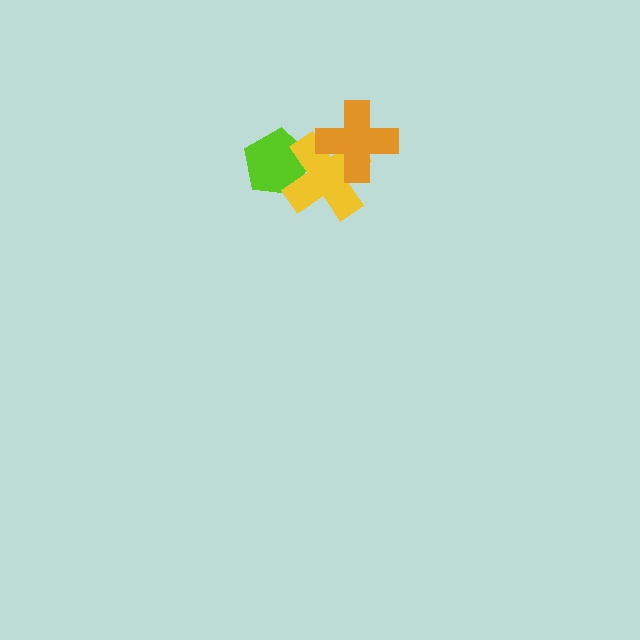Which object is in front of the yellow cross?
The orange cross is in front of the yellow cross.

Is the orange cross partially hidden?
No, no other shape covers it.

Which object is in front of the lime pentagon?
The yellow cross is in front of the lime pentagon.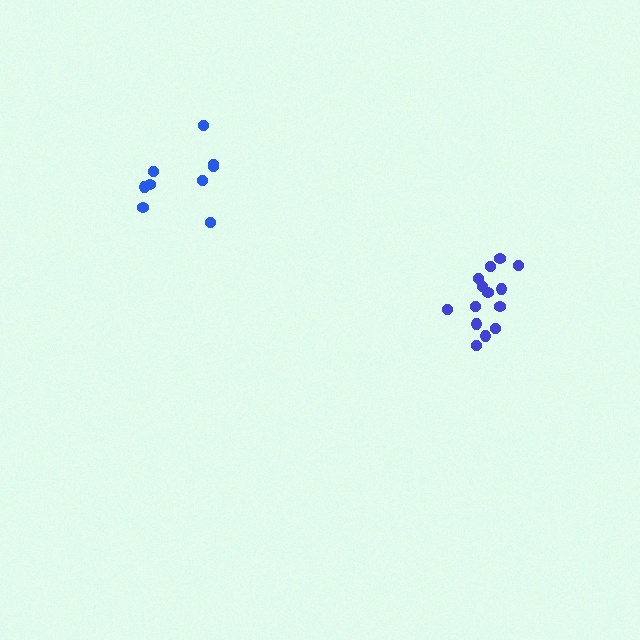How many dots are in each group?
Group 1: 14 dots, Group 2: 9 dots (23 total).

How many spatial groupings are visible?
There are 2 spatial groupings.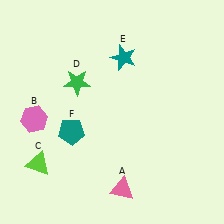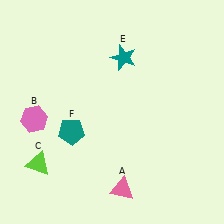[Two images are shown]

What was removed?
The green star (D) was removed in Image 2.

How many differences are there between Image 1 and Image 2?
There is 1 difference between the two images.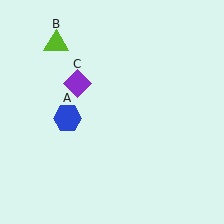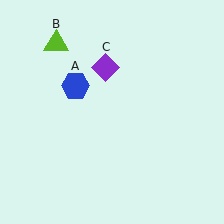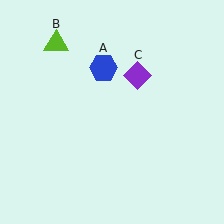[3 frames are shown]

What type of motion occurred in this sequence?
The blue hexagon (object A), purple diamond (object C) rotated clockwise around the center of the scene.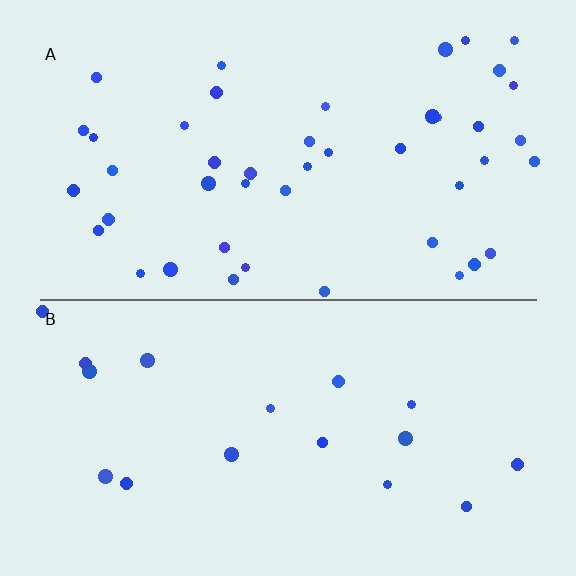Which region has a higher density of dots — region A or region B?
A (the top).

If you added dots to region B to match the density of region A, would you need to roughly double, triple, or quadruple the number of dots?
Approximately triple.